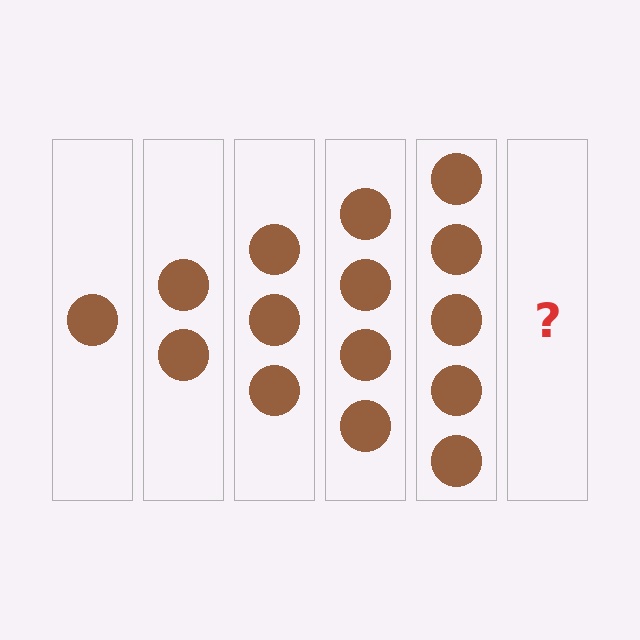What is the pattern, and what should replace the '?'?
The pattern is that each step adds one more circle. The '?' should be 6 circles.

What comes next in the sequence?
The next element should be 6 circles.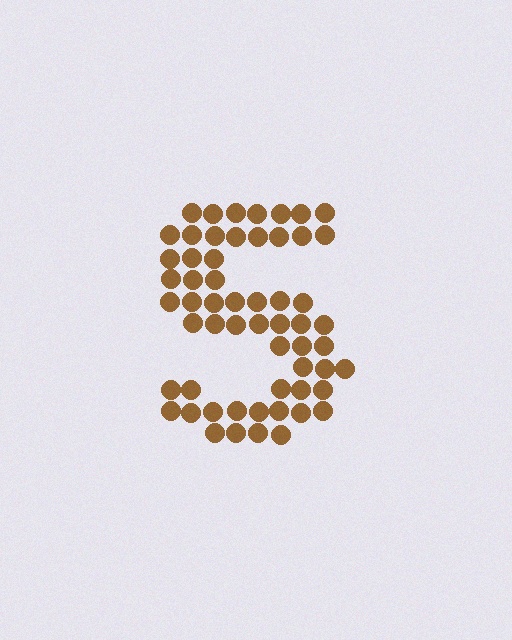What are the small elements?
The small elements are circles.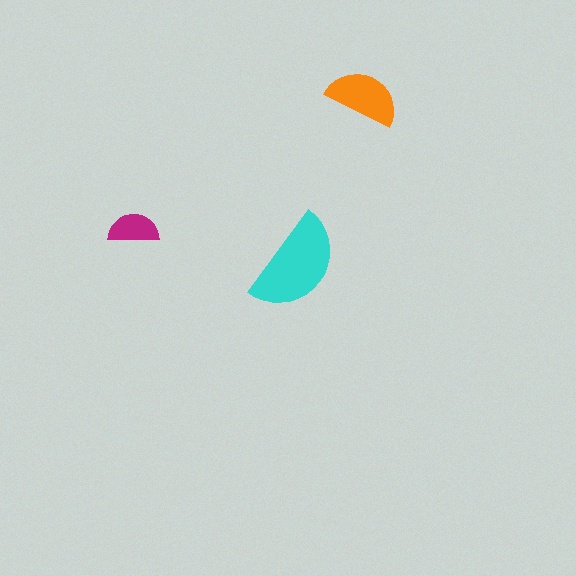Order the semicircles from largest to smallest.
the cyan one, the orange one, the magenta one.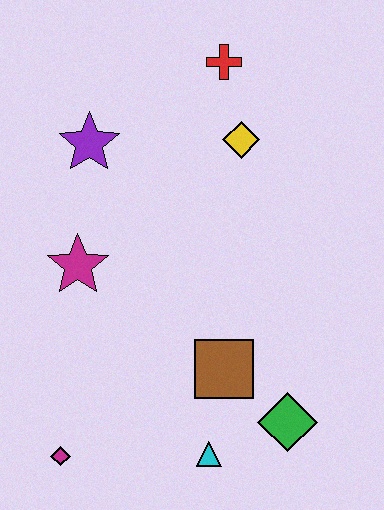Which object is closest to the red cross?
The yellow diamond is closest to the red cross.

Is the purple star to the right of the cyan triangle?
No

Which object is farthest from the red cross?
The magenta diamond is farthest from the red cross.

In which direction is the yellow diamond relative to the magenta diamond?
The yellow diamond is above the magenta diamond.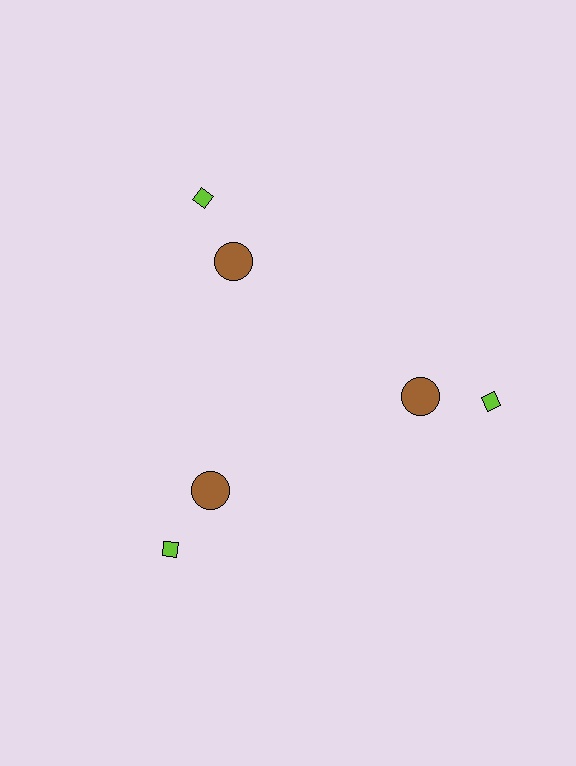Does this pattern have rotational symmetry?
Yes, this pattern has 3-fold rotational symmetry. It looks the same after rotating 120 degrees around the center.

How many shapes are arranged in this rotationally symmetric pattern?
There are 6 shapes, arranged in 3 groups of 2.